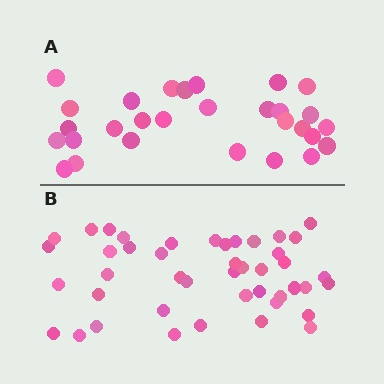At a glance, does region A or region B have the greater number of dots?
Region B (the bottom region) has more dots.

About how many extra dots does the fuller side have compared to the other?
Region B has approximately 15 more dots than region A.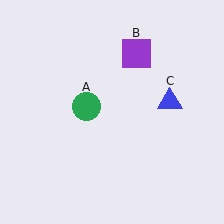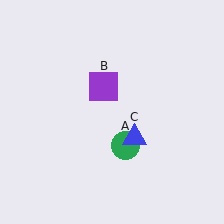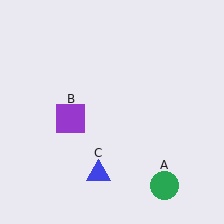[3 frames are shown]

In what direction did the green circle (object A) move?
The green circle (object A) moved down and to the right.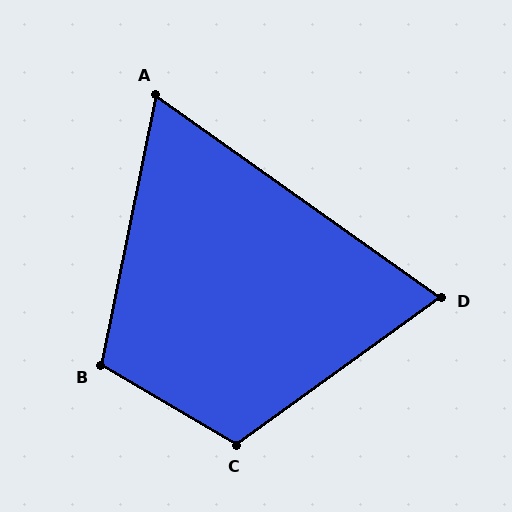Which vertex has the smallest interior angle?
A, at approximately 66 degrees.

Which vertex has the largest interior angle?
C, at approximately 114 degrees.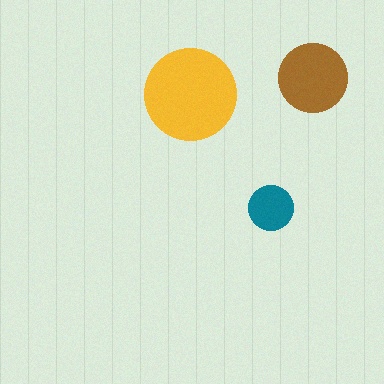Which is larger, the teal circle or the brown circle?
The brown one.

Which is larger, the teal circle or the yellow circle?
The yellow one.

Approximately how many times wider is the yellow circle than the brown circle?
About 1.5 times wider.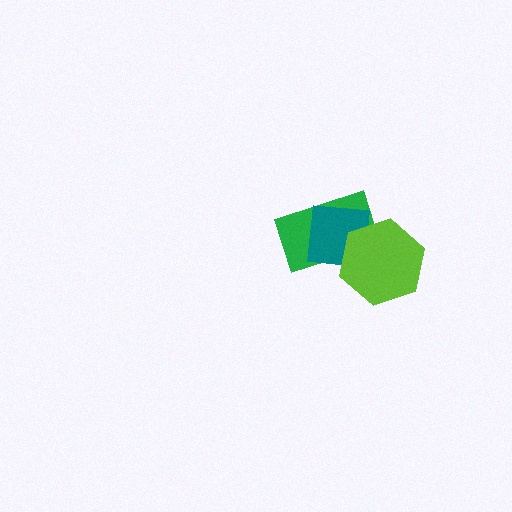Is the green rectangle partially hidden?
Yes, it is partially covered by another shape.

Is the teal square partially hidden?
Yes, it is partially covered by another shape.